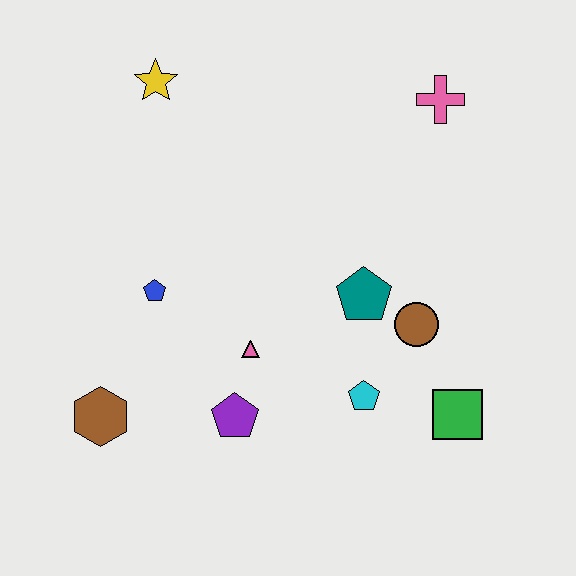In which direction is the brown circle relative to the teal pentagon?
The brown circle is to the right of the teal pentagon.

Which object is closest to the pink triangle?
The purple pentagon is closest to the pink triangle.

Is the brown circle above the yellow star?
No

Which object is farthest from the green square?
The yellow star is farthest from the green square.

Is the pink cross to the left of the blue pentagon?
No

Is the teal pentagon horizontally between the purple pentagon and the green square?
Yes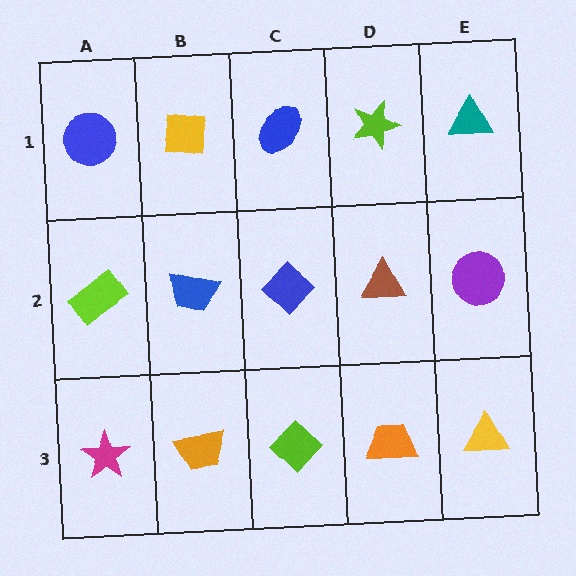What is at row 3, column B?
An orange trapezoid.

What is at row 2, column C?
A blue diamond.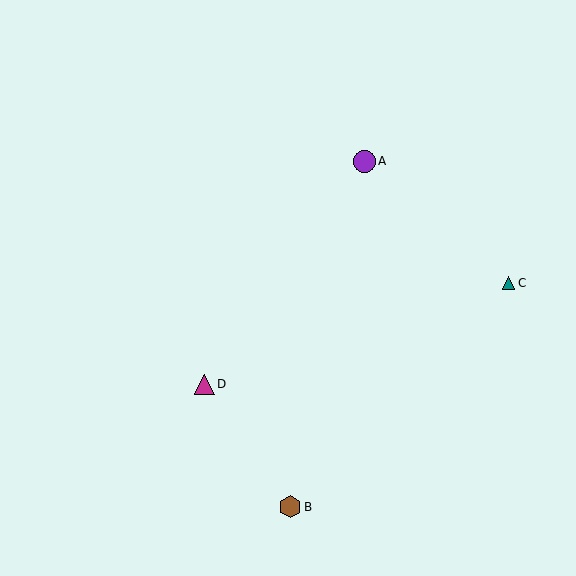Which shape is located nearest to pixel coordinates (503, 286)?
The teal triangle (labeled C) at (508, 283) is nearest to that location.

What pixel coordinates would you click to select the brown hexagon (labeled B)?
Click at (290, 507) to select the brown hexagon B.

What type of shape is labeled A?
Shape A is a purple circle.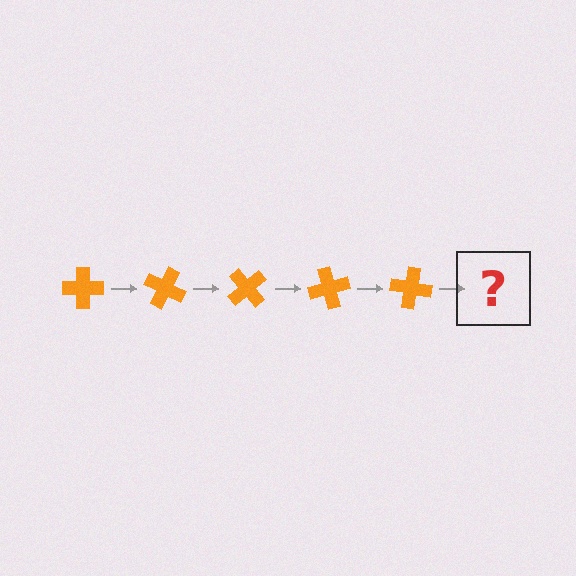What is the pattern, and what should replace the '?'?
The pattern is that the cross rotates 25 degrees each step. The '?' should be an orange cross rotated 125 degrees.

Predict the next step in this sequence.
The next step is an orange cross rotated 125 degrees.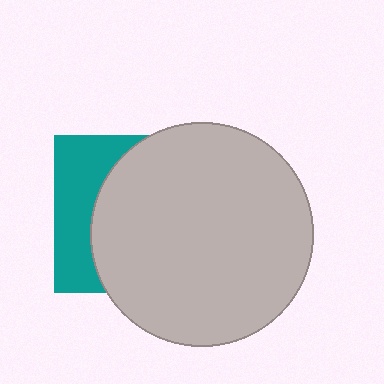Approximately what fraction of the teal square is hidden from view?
Roughly 69% of the teal square is hidden behind the light gray circle.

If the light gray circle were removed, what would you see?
You would see the complete teal square.